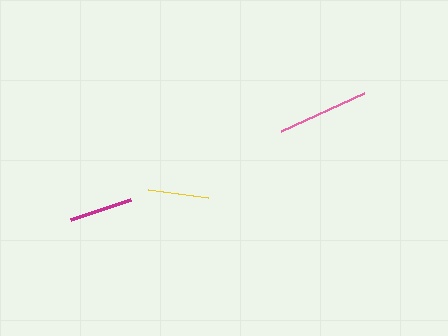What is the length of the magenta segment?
The magenta segment is approximately 63 pixels long.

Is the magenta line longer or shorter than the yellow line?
The magenta line is longer than the yellow line.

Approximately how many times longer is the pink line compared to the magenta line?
The pink line is approximately 1.4 times the length of the magenta line.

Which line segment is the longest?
The pink line is the longest at approximately 91 pixels.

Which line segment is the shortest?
The yellow line is the shortest at approximately 61 pixels.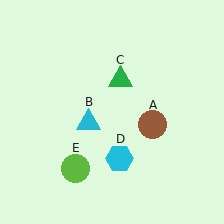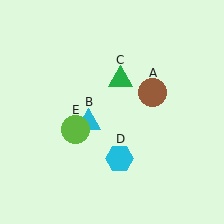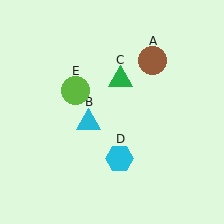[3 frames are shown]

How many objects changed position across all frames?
2 objects changed position: brown circle (object A), lime circle (object E).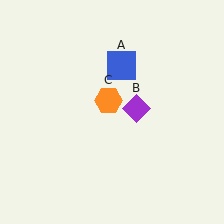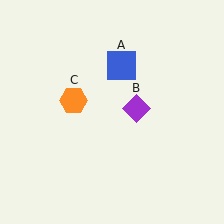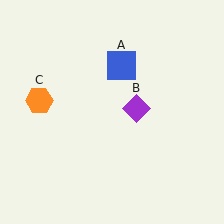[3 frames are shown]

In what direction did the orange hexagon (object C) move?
The orange hexagon (object C) moved left.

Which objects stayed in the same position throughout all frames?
Blue square (object A) and purple diamond (object B) remained stationary.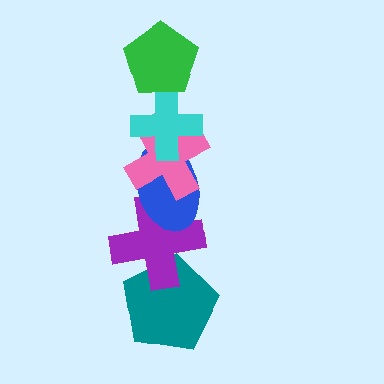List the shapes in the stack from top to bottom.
From top to bottom: the green pentagon, the cyan cross, the pink cross, the blue ellipse, the purple cross, the teal pentagon.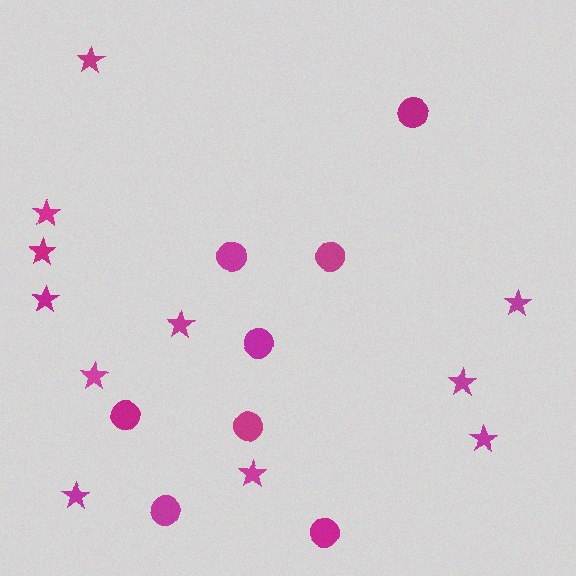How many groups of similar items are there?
There are 2 groups: one group of stars (11) and one group of circles (8).